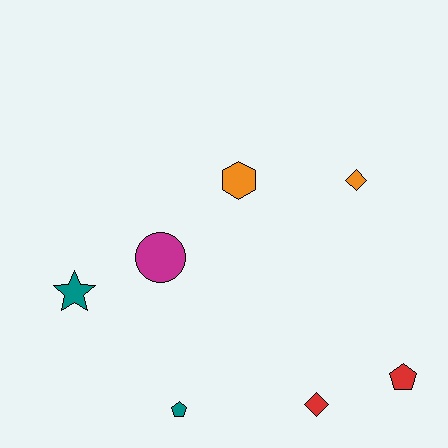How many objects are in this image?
There are 7 objects.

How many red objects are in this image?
There are 2 red objects.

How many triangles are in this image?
There are no triangles.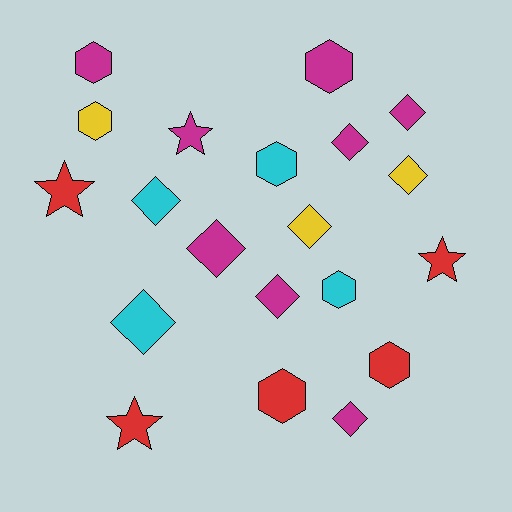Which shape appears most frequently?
Diamond, with 9 objects.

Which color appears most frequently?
Magenta, with 8 objects.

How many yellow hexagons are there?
There is 1 yellow hexagon.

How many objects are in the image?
There are 20 objects.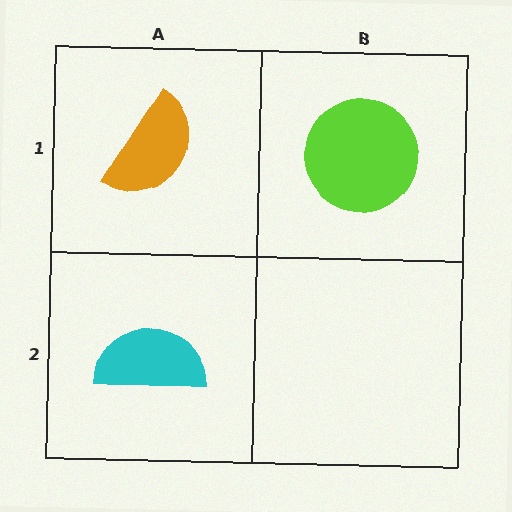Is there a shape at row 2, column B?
No, that cell is empty.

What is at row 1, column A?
An orange semicircle.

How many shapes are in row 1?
2 shapes.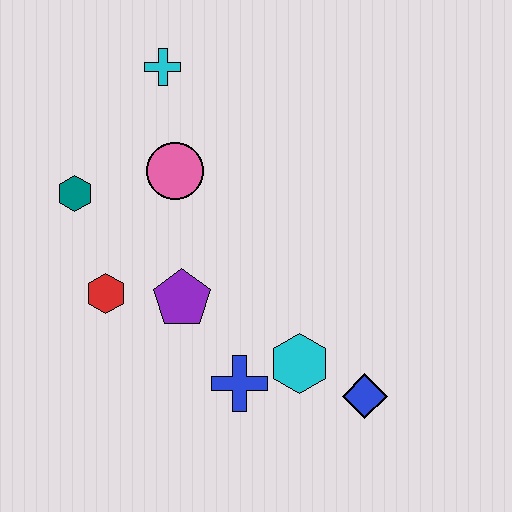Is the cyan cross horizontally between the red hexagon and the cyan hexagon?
Yes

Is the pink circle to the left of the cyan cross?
No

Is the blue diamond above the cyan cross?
No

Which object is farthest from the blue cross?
The cyan cross is farthest from the blue cross.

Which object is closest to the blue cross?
The cyan hexagon is closest to the blue cross.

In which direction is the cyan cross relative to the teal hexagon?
The cyan cross is above the teal hexagon.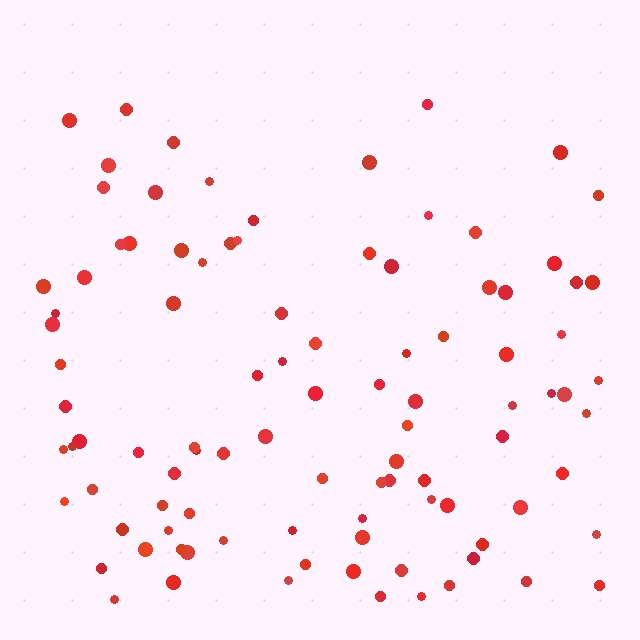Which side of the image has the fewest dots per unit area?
The top.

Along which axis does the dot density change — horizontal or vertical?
Vertical.